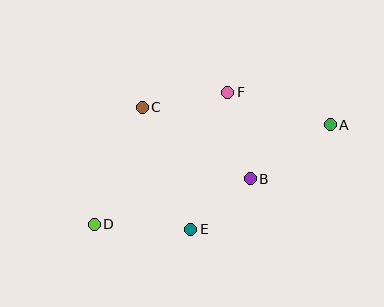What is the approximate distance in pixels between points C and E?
The distance between C and E is approximately 132 pixels.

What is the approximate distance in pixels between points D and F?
The distance between D and F is approximately 188 pixels.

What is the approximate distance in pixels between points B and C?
The distance between B and C is approximately 130 pixels.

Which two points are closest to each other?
Points B and E are closest to each other.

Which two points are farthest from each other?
Points A and D are farthest from each other.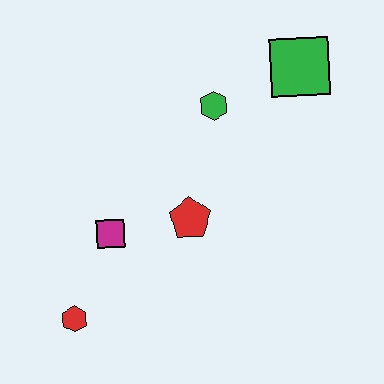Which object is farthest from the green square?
The red hexagon is farthest from the green square.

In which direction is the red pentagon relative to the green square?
The red pentagon is below the green square.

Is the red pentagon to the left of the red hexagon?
No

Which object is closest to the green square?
The green hexagon is closest to the green square.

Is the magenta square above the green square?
No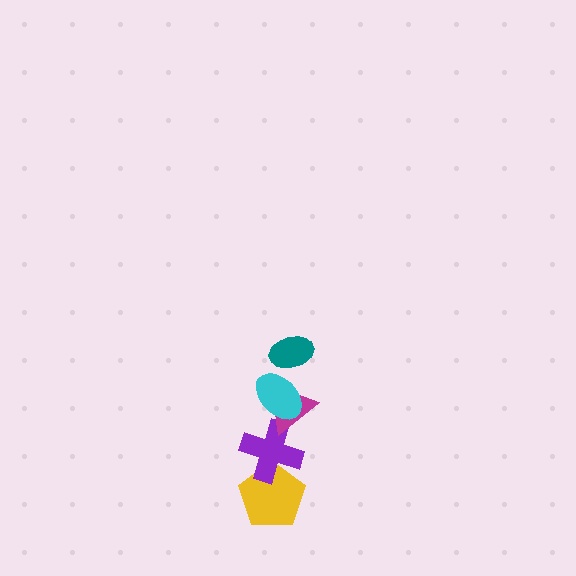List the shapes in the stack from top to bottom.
From top to bottom: the teal ellipse, the cyan ellipse, the magenta triangle, the purple cross, the yellow pentagon.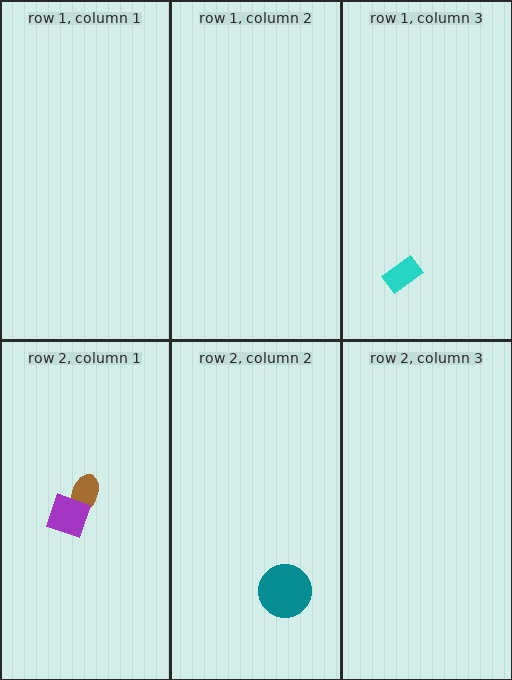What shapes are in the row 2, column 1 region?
The brown ellipse, the purple square.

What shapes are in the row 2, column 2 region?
The teal circle.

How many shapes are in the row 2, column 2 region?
1.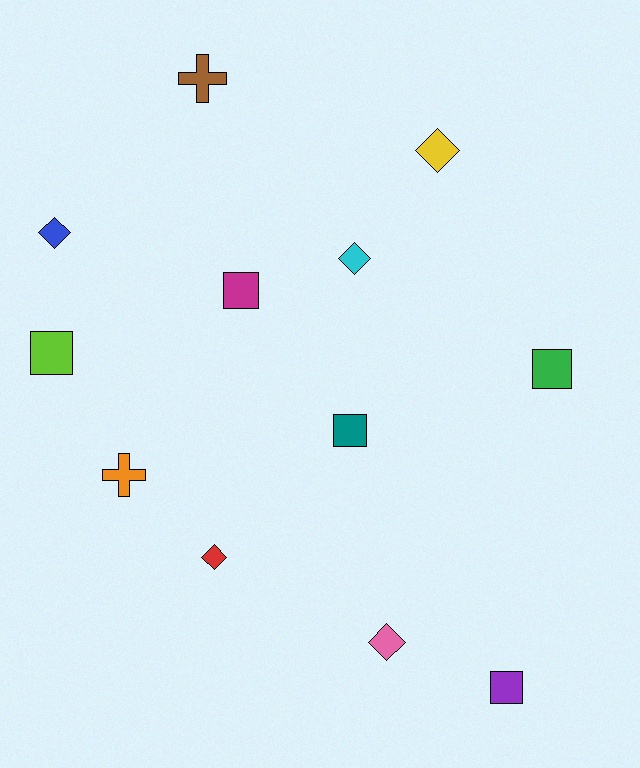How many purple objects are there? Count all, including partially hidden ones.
There is 1 purple object.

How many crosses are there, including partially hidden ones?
There are 2 crosses.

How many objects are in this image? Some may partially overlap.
There are 12 objects.